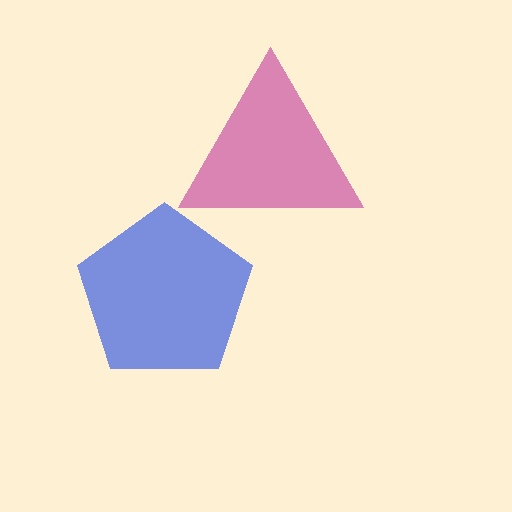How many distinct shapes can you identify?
There are 2 distinct shapes: a blue pentagon, a magenta triangle.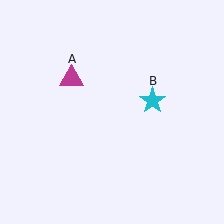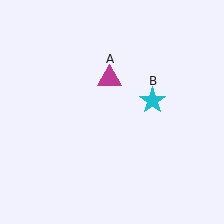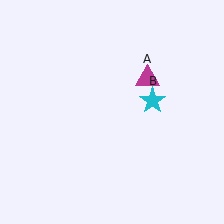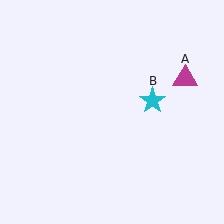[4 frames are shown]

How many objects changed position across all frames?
1 object changed position: magenta triangle (object A).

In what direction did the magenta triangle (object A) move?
The magenta triangle (object A) moved right.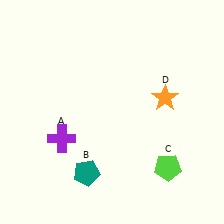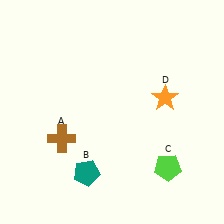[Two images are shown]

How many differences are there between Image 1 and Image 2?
There is 1 difference between the two images.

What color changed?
The cross (A) changed from purple in Image 1 to brown in Image 2.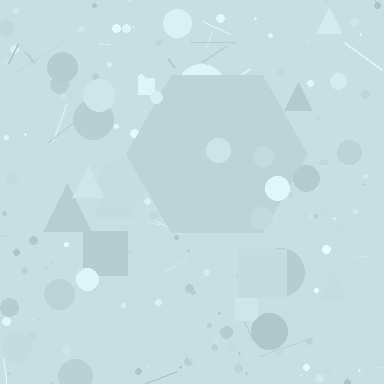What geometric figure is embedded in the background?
A hexagon is embedded in the background.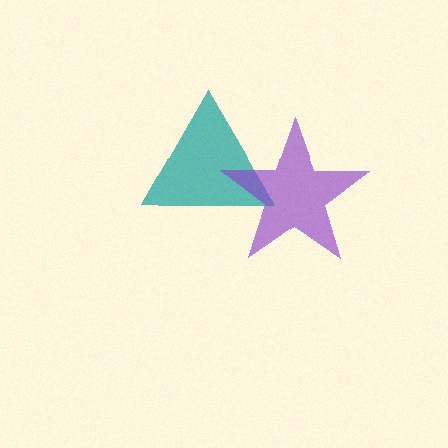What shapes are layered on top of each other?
The layered shapes are: a teal triangle, a purple star.